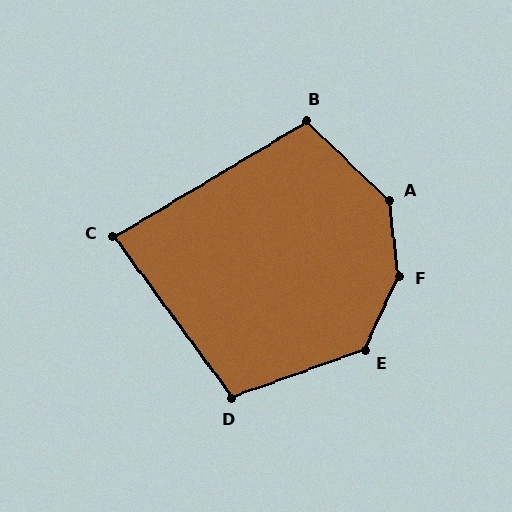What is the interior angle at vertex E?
Approximately 134 degrees (obtuse).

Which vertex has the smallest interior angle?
C, at approximately 85 degrees.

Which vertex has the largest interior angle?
F, at approximately 148 degrees.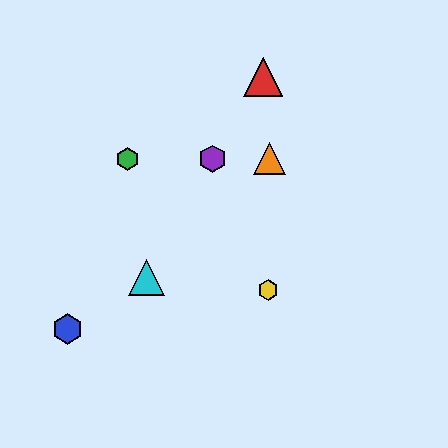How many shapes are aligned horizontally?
3 shapes (the green hexagon, the purple hexagon, the orange triangle) are aligned horizontally.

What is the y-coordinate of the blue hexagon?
The blue hexagon is at y≈329.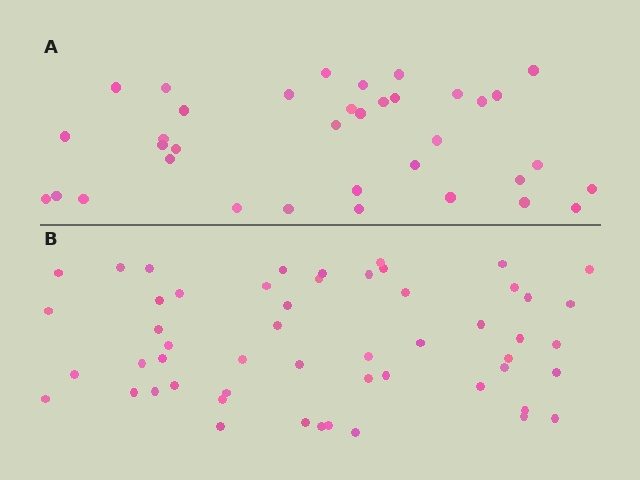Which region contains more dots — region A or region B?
Region B (the bottom region) has more dots.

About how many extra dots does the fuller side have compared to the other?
Region B has approximately 15 more dots than region A.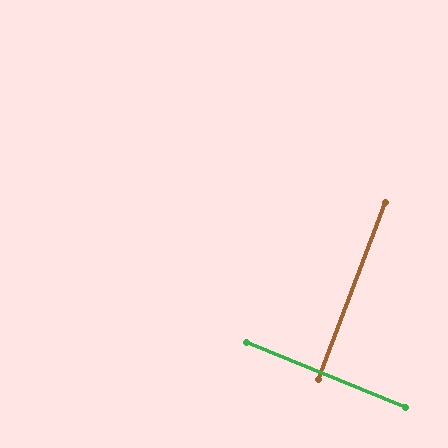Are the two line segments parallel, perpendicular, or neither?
Perpendicular — they meet at approximately 88°.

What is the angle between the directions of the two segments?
Approximately 88 degrees.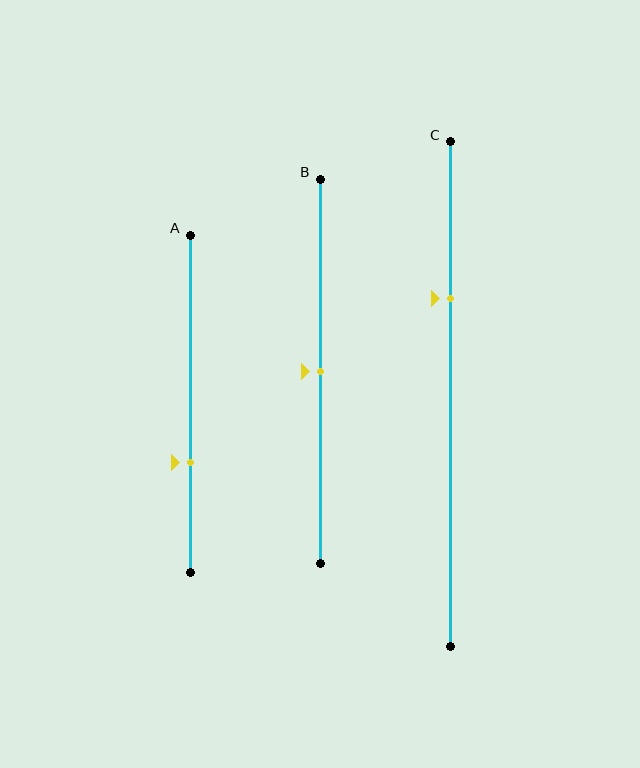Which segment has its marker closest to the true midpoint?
Segment B has its marker closest to the true midpoint.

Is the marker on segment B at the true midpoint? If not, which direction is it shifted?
Yes, the marker on segment B is at the true midpoint.